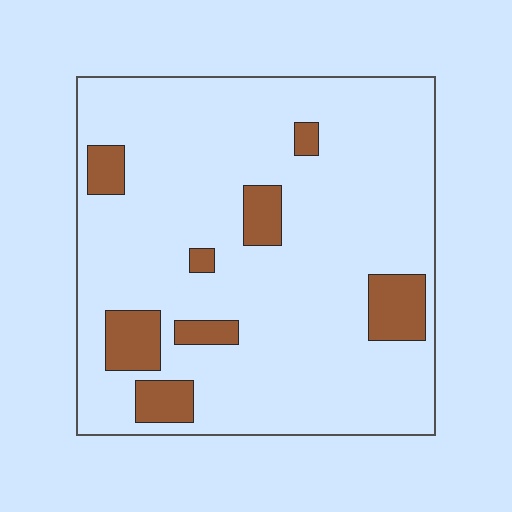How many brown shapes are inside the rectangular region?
8.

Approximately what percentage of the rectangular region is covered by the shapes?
Approximately 15%.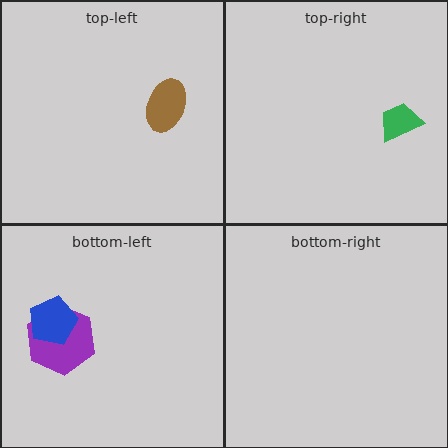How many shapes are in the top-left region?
1.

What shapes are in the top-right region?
The green trapezoid.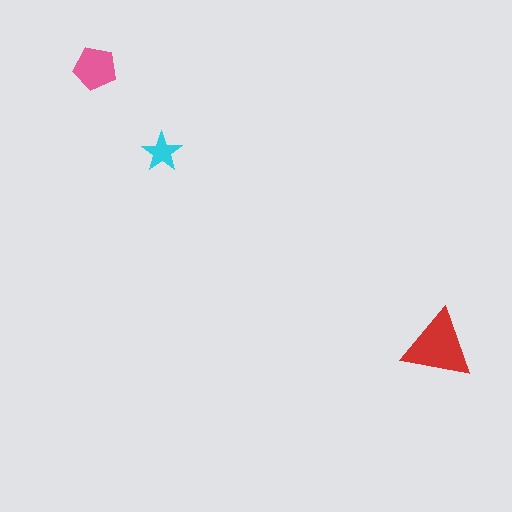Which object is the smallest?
The cyan star.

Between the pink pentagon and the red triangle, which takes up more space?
The red triangle.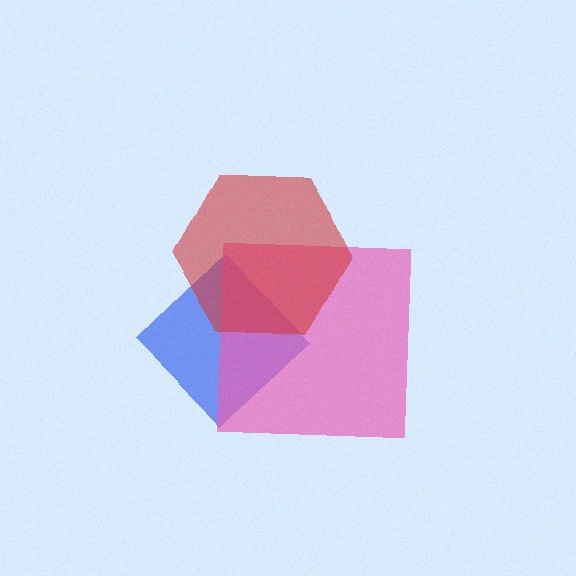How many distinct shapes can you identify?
There are 3 distinct shapes: a blue diamond, a pink square, a red hexagon.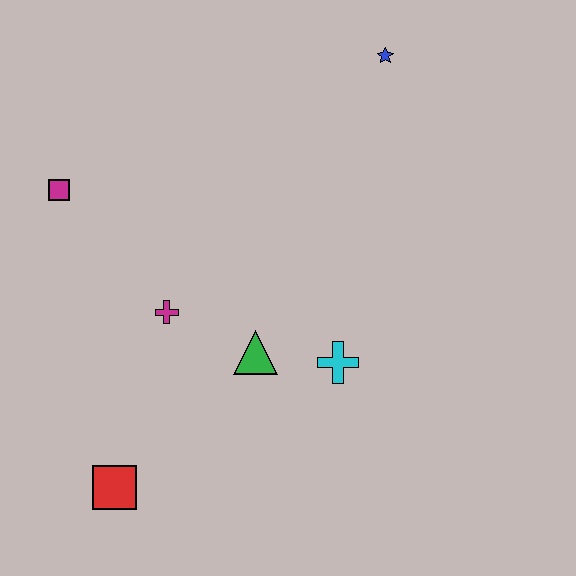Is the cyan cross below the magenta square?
Yes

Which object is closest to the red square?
The magenta cross is closest to the red square.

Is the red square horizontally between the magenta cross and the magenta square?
Yes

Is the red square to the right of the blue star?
No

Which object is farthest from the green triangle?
The blue star is farthest from the green triangle.